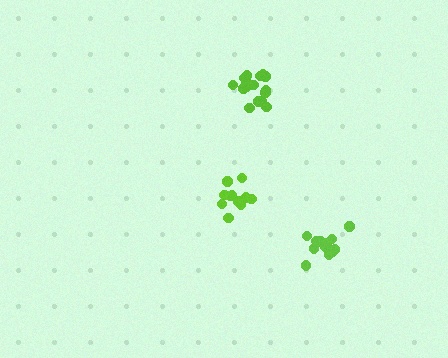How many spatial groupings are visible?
There are 3 spatial groupings.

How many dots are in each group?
Group 1: 16 dots, Group 2: 12 dots, Group 3: 11 dots (39 total).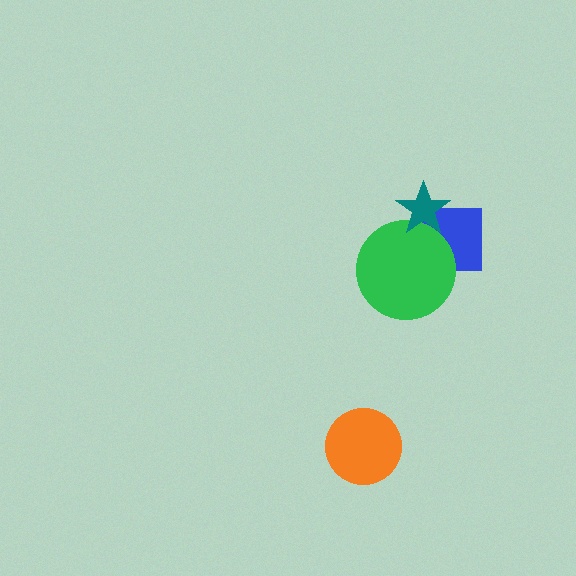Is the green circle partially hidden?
Yes, it is partially covered by another shape.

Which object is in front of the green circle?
The teal star is in front of the green circle.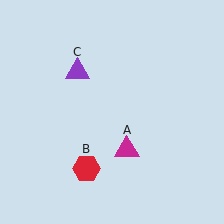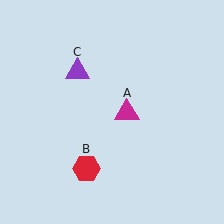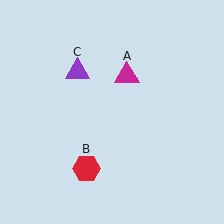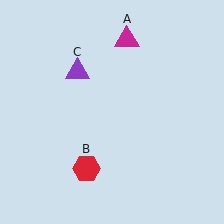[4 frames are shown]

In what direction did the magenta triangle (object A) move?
The magenta triangle (object A) moved up.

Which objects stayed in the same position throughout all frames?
Red hexagon (object B) and purple triangle (object C) remained stationary.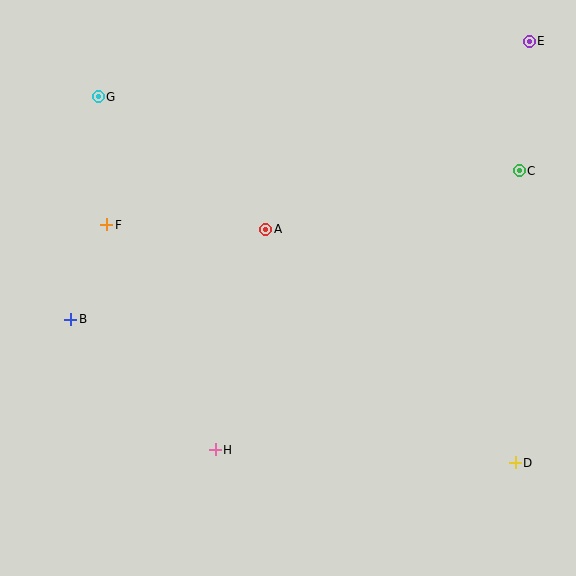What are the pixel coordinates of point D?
Point D is at (515, 463).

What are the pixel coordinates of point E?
Point E is at (529, 41).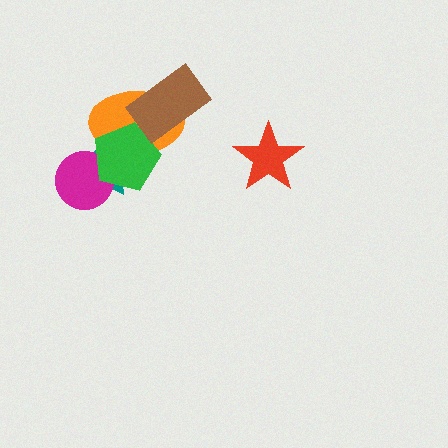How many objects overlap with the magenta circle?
2 objects overlap with the magenta circle.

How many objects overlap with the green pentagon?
3 objects overlap with the green pentagon.